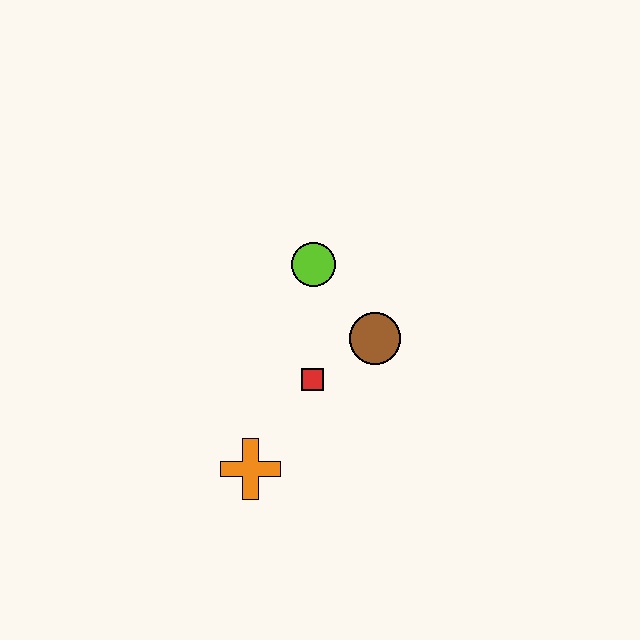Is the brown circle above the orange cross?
Yes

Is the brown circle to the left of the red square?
No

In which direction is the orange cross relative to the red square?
The orange cross is below the red square.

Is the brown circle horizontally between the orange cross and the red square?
No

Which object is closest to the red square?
The brown circle is closest to the red square.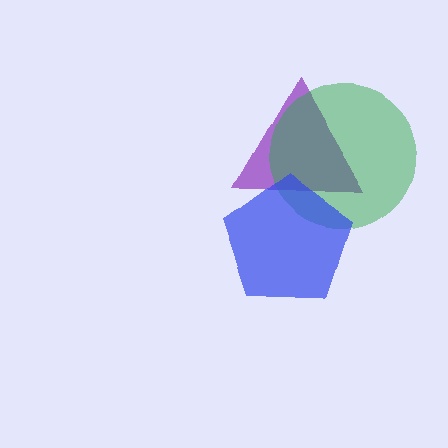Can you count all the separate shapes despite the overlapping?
Yes, there are 3 separate shapes.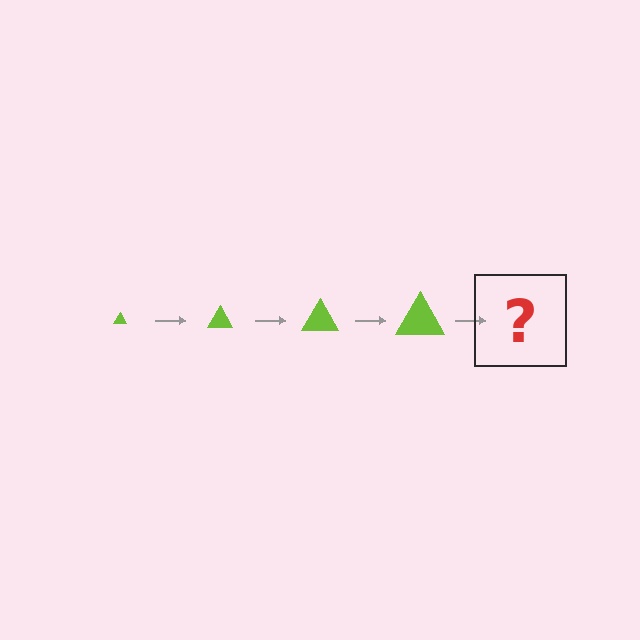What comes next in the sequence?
The next element should be a lime triangle, larger than the previous one.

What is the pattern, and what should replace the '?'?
The pattern is that the triangle gets progressively larger each step. The '?' should be a lime triangle, larger than the previous one.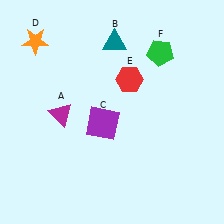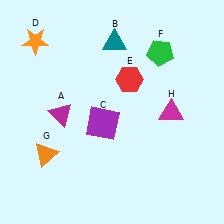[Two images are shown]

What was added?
An orange triangle (G), a magenta triangle (H) were added in Image 2.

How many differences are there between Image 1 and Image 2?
There are 2 differences between the two images.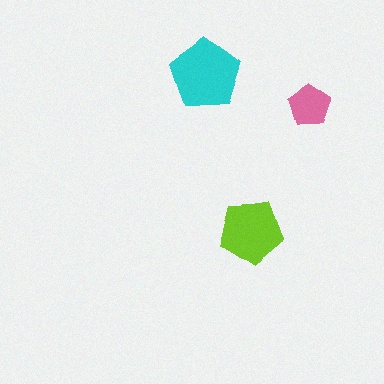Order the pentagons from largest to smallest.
the cyan one, the lime one, the pink one.